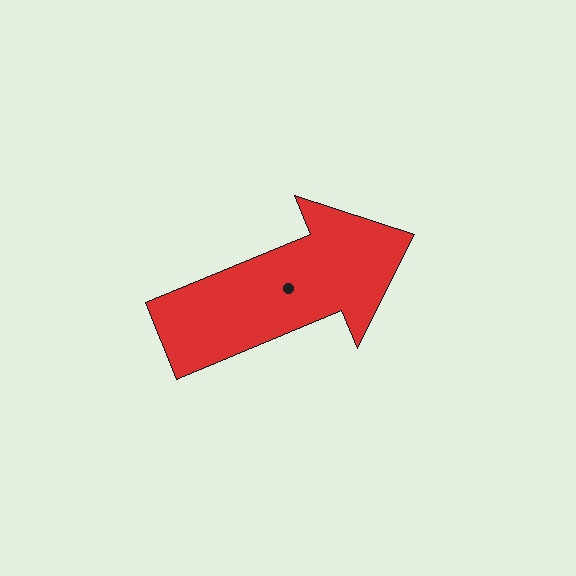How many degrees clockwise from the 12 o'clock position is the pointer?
Approximately 67 degrees.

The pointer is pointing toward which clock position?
Roughly 2 o'clock.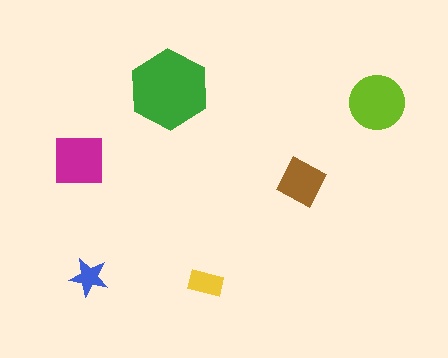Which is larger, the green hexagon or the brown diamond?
The green hexagon.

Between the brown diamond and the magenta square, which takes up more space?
The magenta square.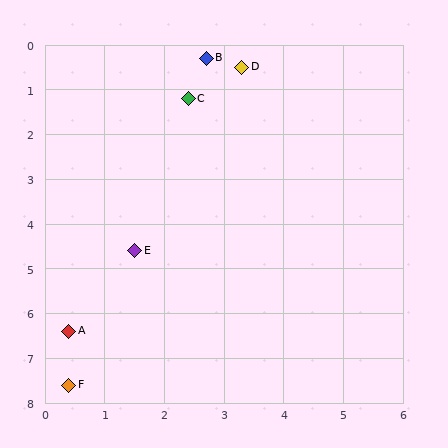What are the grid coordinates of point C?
Point C is at approximately (2.4, 1.2).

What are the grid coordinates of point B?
Point B is at approximately (2.7, 0.3).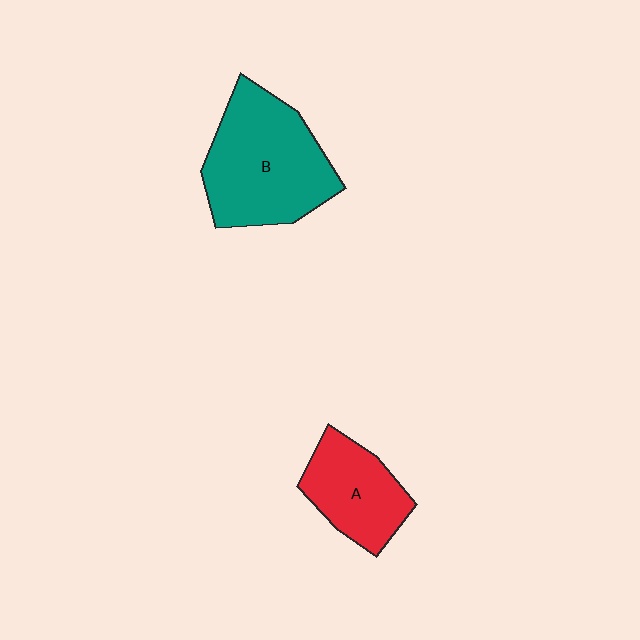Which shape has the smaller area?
Shape A (red).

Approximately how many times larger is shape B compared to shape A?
Approximately 1.7 times.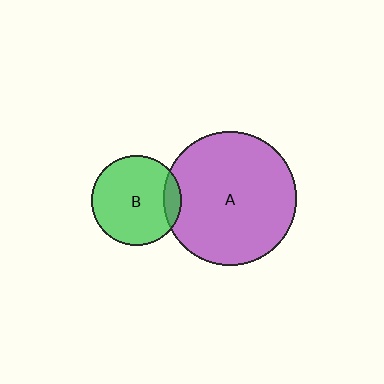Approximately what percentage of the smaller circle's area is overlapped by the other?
Approximately 10%.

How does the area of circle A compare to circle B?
Approximately 2.2 times.